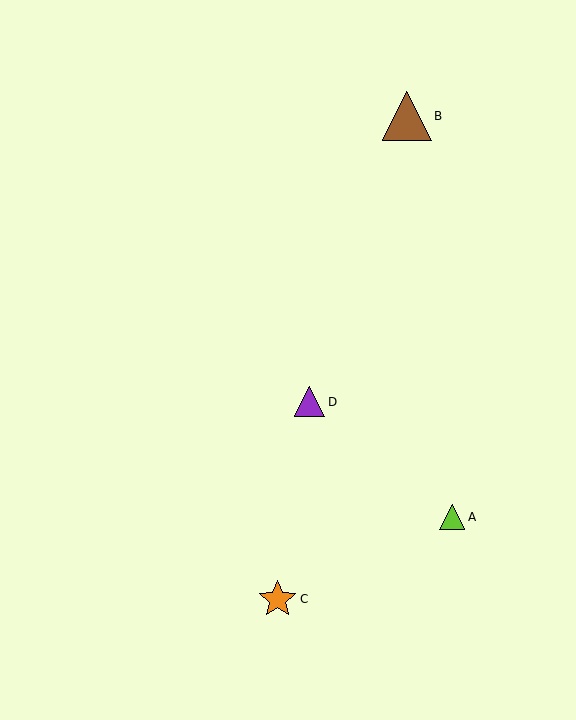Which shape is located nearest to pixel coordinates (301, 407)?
The purple triangle (labeled D) at (309, 402) is nearest to that location.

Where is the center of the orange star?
The center of the orange star is at (278, 599).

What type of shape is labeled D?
Shape D is a purple triangle.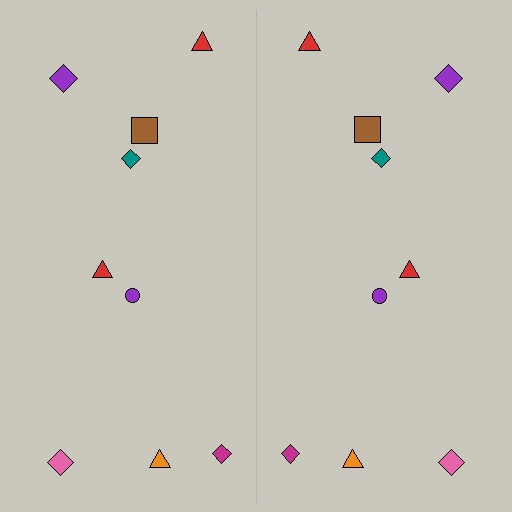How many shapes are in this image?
There are 18 shapes in this image.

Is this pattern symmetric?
Yes, this pattern has bilateral (reflection) symmetry.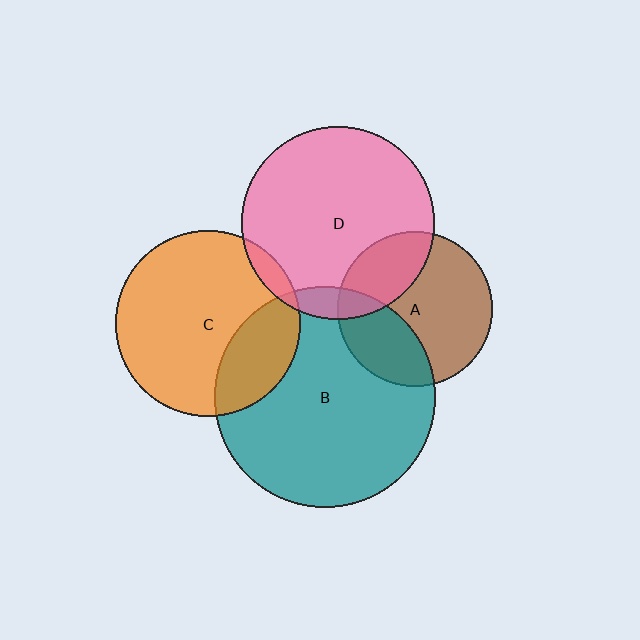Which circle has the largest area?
Circle B (teal).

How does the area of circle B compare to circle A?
Approximately 2.0 times.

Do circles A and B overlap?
Yes.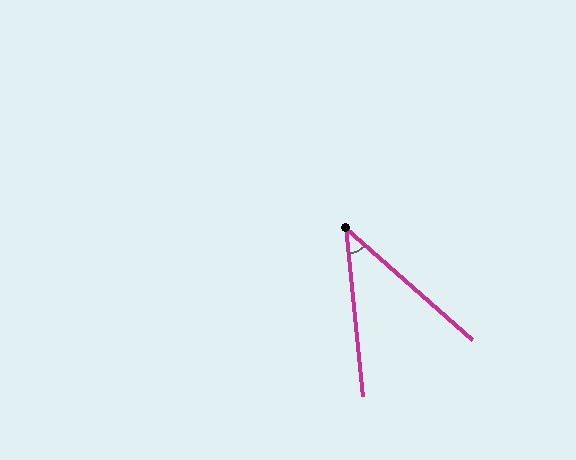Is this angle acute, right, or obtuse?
It is acute.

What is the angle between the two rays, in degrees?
Approximately 43 degrees.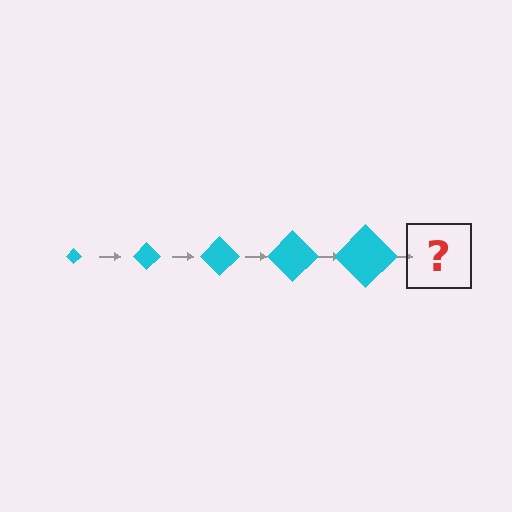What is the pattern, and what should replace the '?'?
The pattern is that the diamond gets progressively larger each step. The '?' should be a cyan diamond, larger than the previous one.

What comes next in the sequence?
The next element should be a cyan diamond, larger than the previous one.